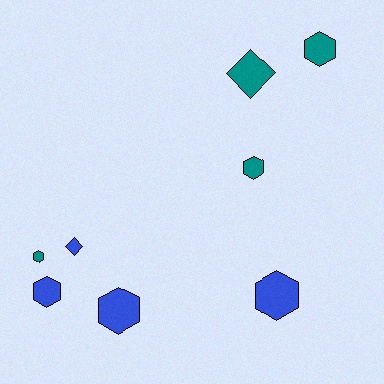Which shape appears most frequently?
Hexagon, with 6 objects.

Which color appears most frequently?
Blue, with 4 objects.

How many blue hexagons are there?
There are 3 blue hexagons.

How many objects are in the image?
There are 8 objects.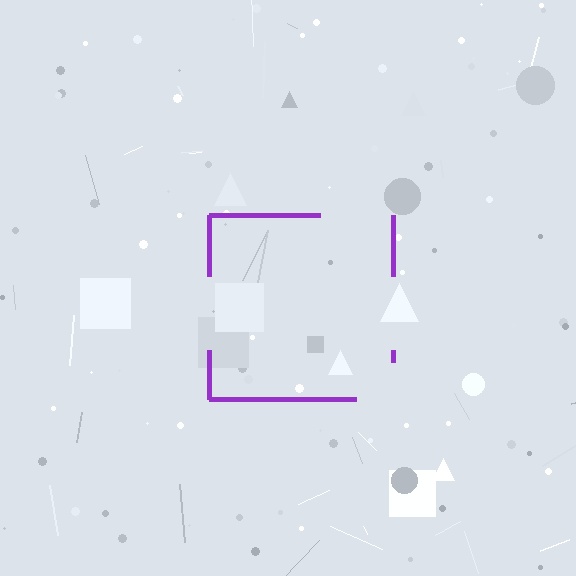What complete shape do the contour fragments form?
The contour fragments form a square.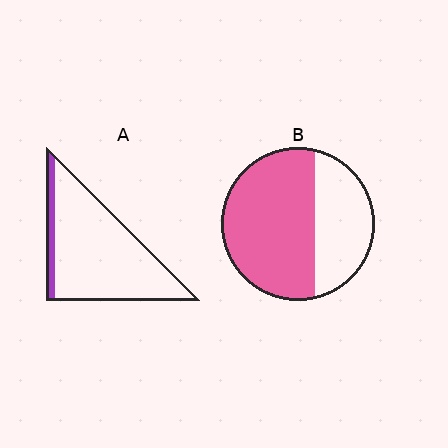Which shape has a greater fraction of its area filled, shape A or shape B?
Shape B.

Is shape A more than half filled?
No.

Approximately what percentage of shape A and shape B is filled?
A is approximately 10% and B is approximately 65%.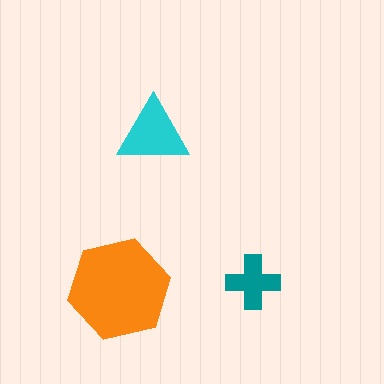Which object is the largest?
The orange hexagon.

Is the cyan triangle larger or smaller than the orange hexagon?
Smaller.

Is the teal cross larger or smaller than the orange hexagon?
Smaller.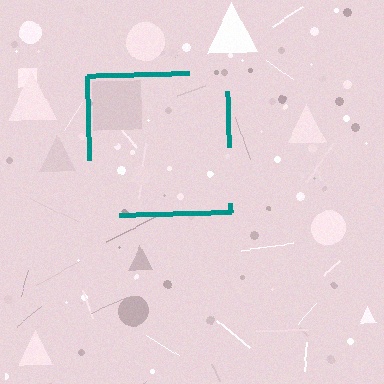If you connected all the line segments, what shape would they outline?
They would outline a square.